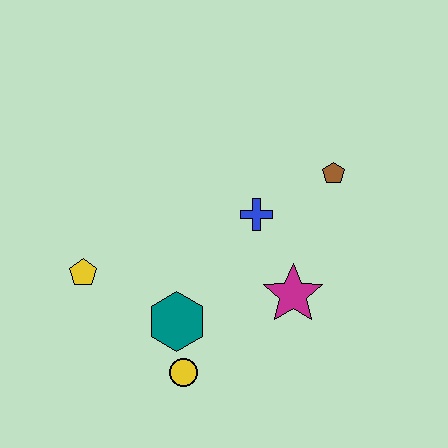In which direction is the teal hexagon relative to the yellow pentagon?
The teal hexagon is to the right of the yellow pentagon.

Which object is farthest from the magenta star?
The yellow pentagon is farthest from the magenta star.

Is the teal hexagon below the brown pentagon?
Yes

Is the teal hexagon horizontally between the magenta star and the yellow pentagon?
Yes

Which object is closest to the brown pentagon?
The blue cross is closest to the brown pentagon.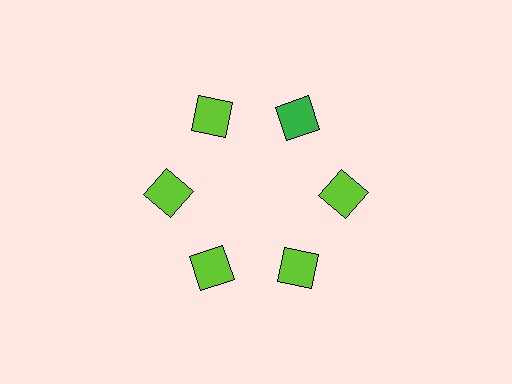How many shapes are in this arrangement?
There are 6 shapes arranged in a ring pattern.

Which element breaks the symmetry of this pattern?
The green diamond at roughly the 1 o'clock position breaks the symmetry. All other shapes are lime diamonds.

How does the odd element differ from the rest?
It has a different color: green instead of lime.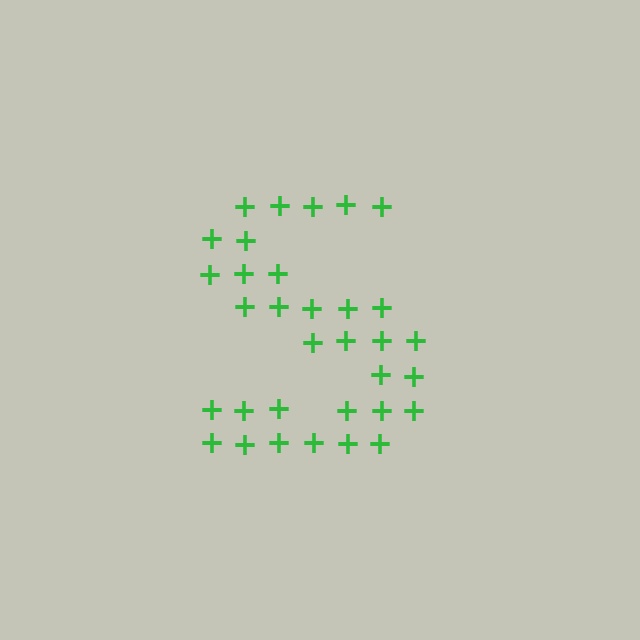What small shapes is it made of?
It is made of small plus signs.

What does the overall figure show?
The overall figure shows the letter S.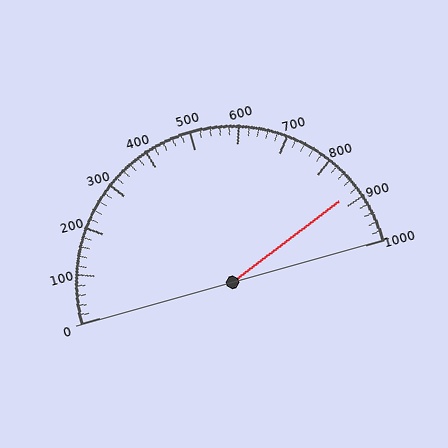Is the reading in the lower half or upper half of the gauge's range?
The reading is in the upper half of the range (0 to 1000).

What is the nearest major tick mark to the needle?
The nearest major tick mark is 900.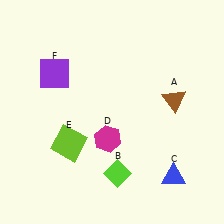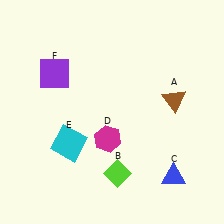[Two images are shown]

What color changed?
The square (E) changed from lime in Image 1 to cyan in Image 2.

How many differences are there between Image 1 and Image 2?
There is 1 difference between the two images.